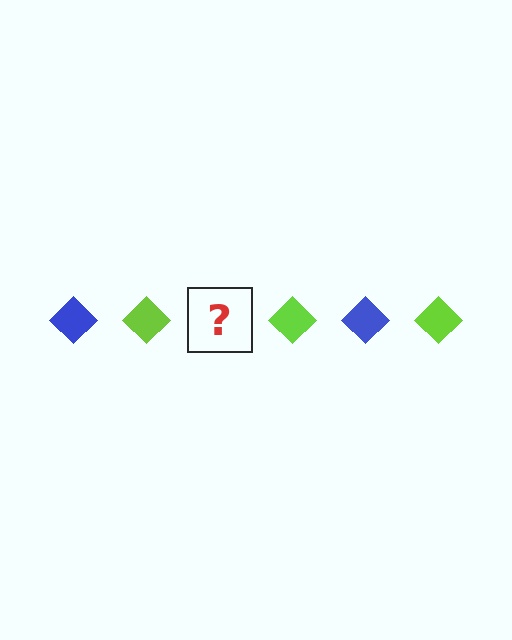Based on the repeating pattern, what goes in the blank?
The blank should be a blue diamond.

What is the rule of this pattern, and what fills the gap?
The rule is that the pattern cycles through blue, lime diamonds. The gap should be filled with a blue diamond.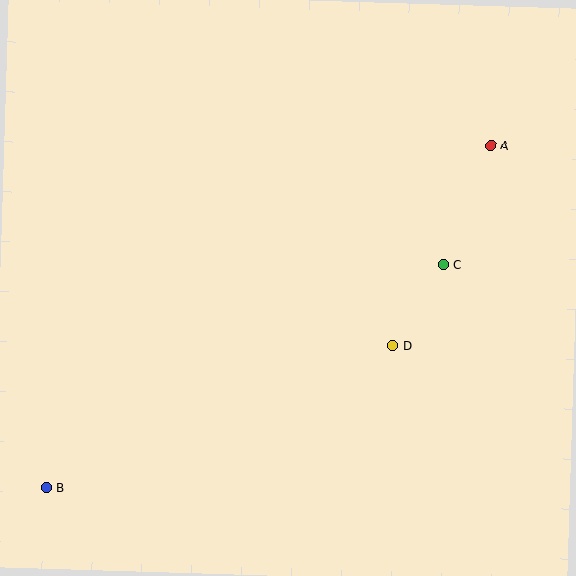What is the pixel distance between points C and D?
The distance between C and D is 95 pixels.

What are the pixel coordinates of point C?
Point C is at (443, 264).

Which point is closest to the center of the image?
Point D at (393, 345) is closest to the center.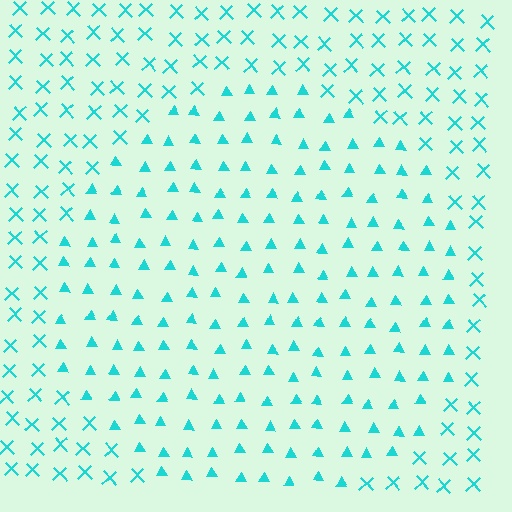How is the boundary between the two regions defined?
The boundary is defined by a change in element shape: triangles inside vs. X marks outside. All elements share the same color and spacing.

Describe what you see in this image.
The image is filled with small cyan elements arranged in a uniform grid. A circle-shaped region contains triangles, while the surrounding area contains X marks. The boundary is defined purely by the change in element shape.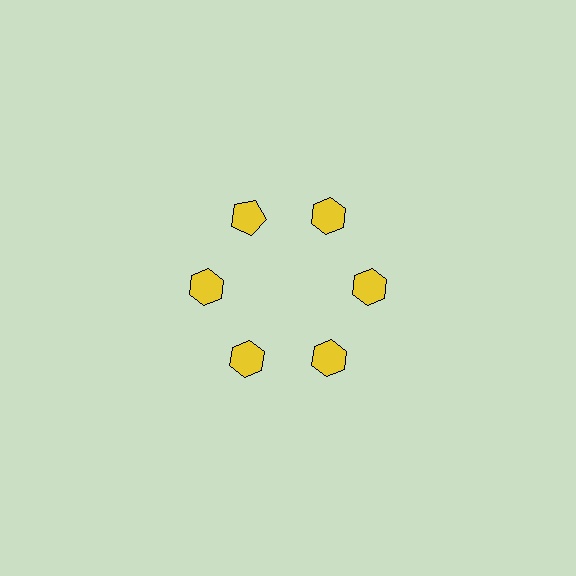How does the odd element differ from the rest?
It has a different shape: pentagon instead of hexagon.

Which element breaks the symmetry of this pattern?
The yellow pentagon at roughly the 11 o'clock position breaks the symmetry. All other shapes are yellow hexagons.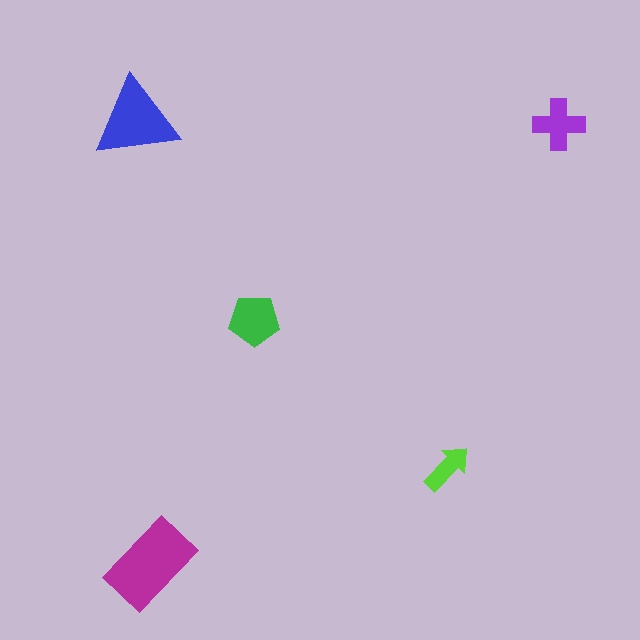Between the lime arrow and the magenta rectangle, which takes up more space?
The magenta rectangle.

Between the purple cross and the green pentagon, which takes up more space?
The green pentagon.